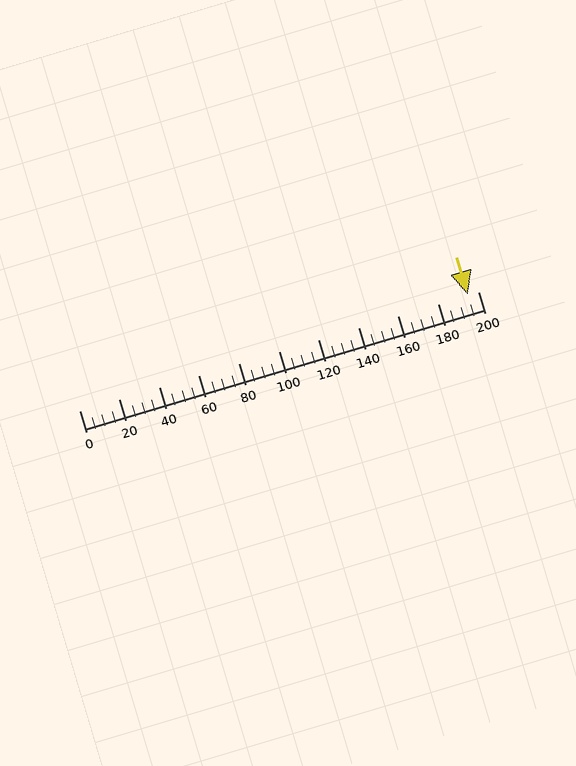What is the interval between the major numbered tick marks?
The major tick marks are spaced 20 units apart.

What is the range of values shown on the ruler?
The ruler shows values from 0 to 200.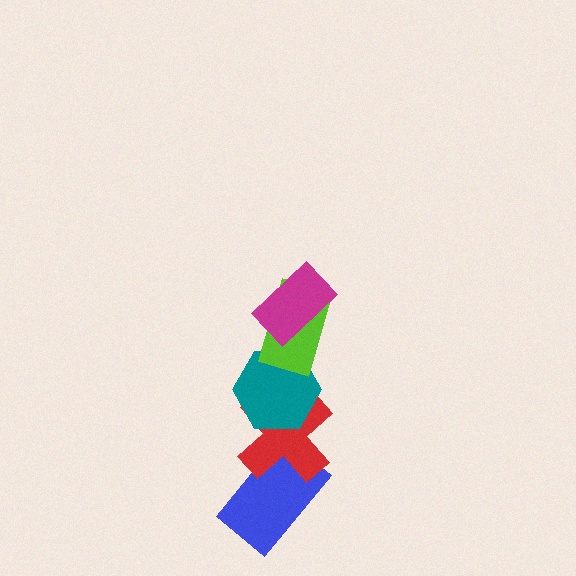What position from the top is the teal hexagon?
The teal hexagon is 3rd from the top.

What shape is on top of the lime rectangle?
The magenta rectangle is on top of the lime rectangle.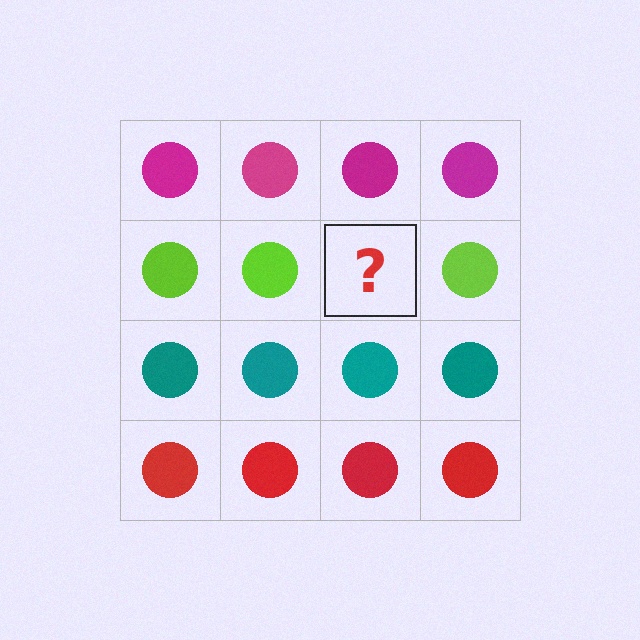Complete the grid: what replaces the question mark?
The question mark should be replaced with a lime circle.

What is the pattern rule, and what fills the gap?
The rule is that each row has a consistent color. The gap should be filled with a lime circle.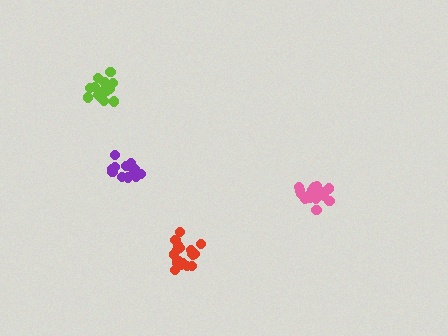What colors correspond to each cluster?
The clusters are colored: pink, purple, lime, red.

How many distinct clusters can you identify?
There are 4 distinct clusters.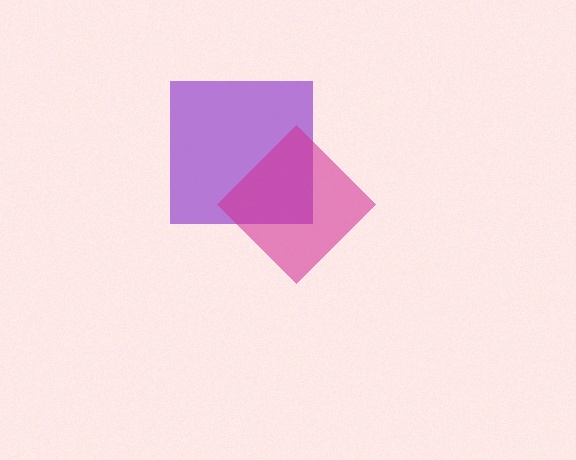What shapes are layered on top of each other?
The layered shapes are: a purple square, a magenta diamond.